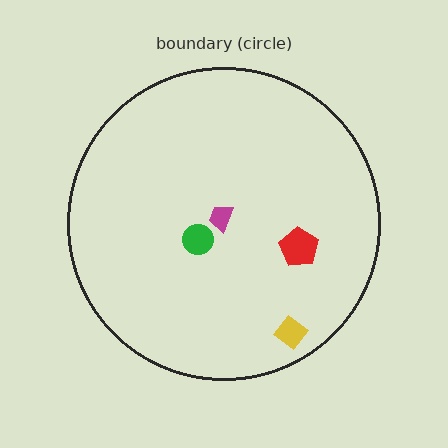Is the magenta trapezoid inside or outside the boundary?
Inside.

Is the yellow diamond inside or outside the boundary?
Inside.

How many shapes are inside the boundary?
4 inside, 0 outside.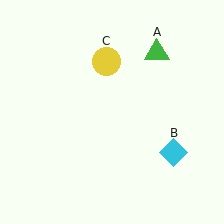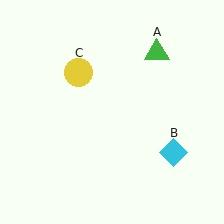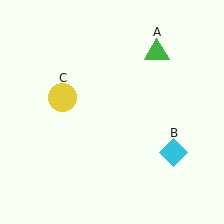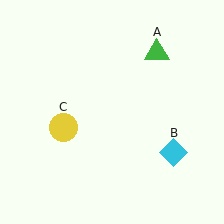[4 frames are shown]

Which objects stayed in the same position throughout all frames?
Green triangle (object A) and cyan diamond (object B) remained stationary.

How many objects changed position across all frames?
1 object changed position: yellow circle (object C).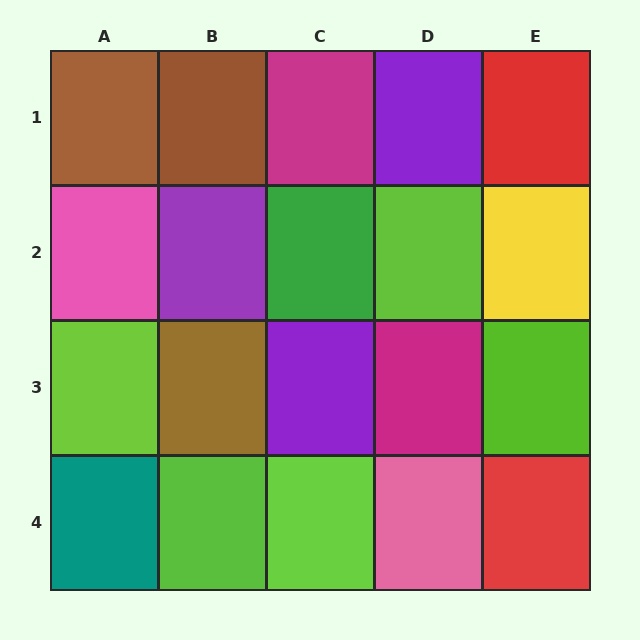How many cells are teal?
1 cell is teal.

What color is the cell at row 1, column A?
Brown.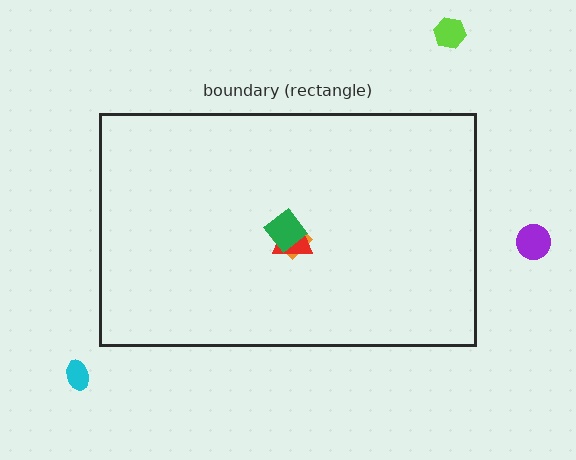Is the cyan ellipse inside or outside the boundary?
Outside.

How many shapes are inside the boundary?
3 inside, 3 outside.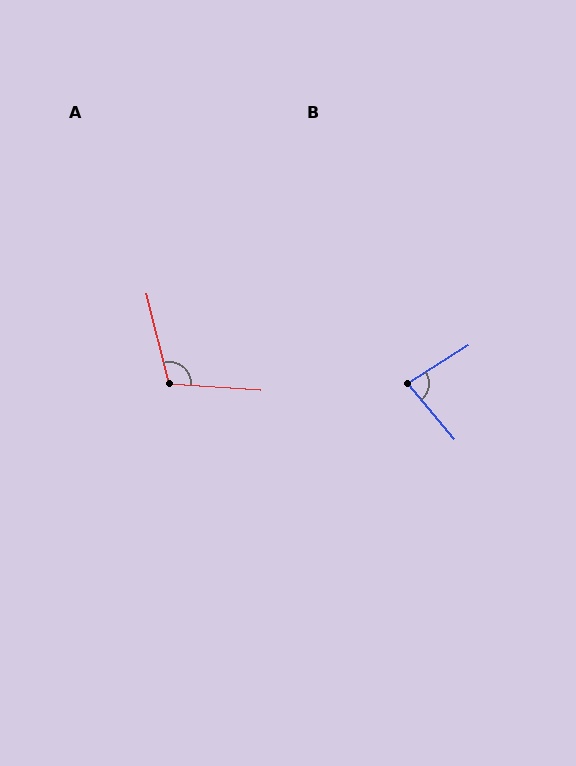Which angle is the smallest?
B, at approximately 82 degrees.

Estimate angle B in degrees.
Approximately 82 degrees.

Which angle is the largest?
A, at approximately 108 degrees.